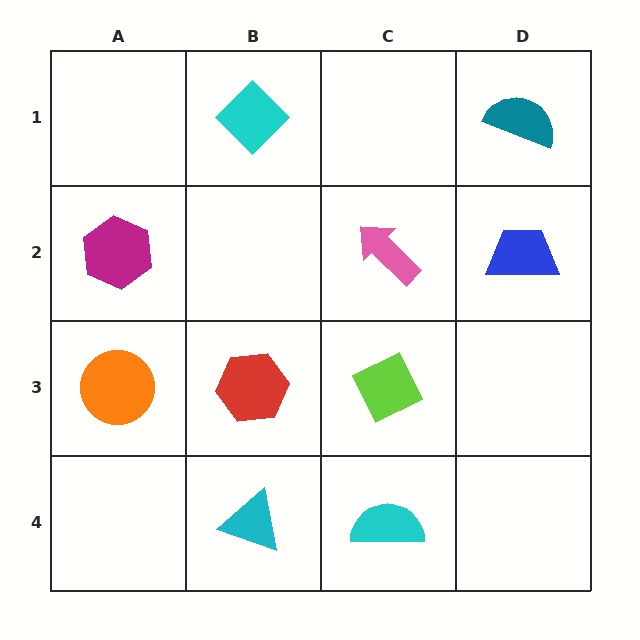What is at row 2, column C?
A pink arrow.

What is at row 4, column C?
A cyan semicircle.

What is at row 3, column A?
An orange circle.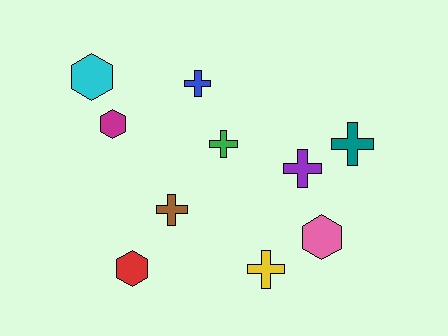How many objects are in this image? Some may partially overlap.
There are 10 objects.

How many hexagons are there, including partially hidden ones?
There are 4 hexagons.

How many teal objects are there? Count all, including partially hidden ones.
There is 1 teal object.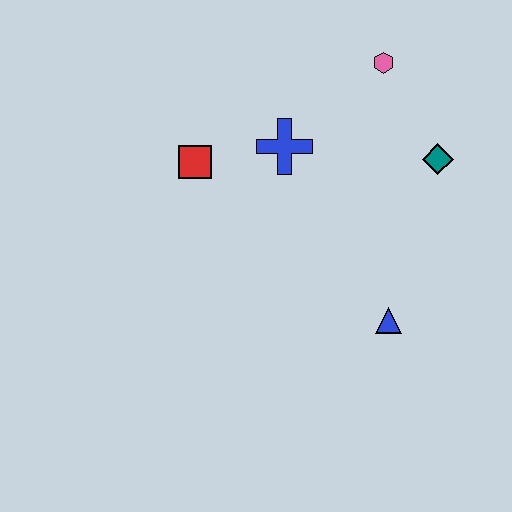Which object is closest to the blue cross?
The red square is closest to the blue cross.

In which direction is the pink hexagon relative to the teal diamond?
The pink hexagon is above the teal diamond.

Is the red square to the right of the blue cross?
No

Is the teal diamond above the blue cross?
No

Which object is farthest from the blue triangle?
The pink hexagon is farthest from the blue triangle.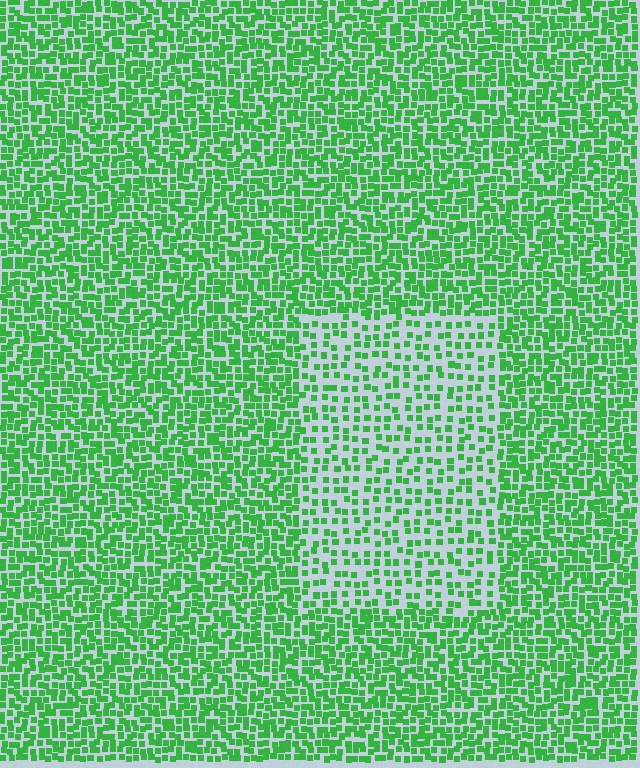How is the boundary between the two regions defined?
The boundary is defined by a change in element density (approximately 2.0x ratio). All elements are the same color, size, and shape.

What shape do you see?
I see a rectangle.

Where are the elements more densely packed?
The elements are more densely packed outside the rectangle boundary.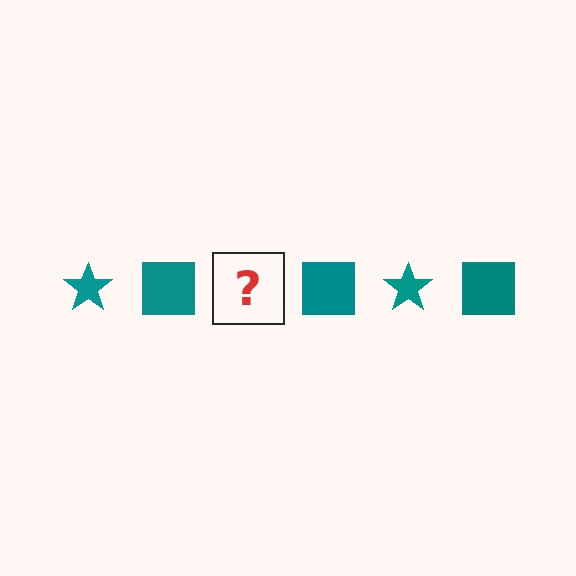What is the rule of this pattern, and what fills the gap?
The rule is that the pattern cycles through star, square shapes in teal. The gap should be filled with a teal star.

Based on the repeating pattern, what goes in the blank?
The blank should be a teal star.